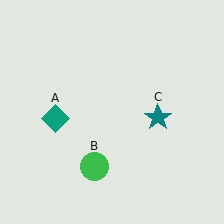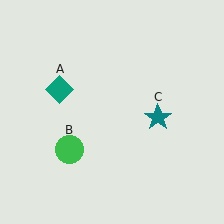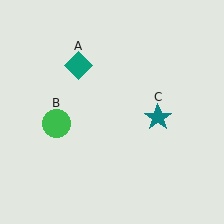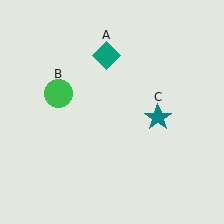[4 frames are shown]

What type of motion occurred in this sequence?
The teal diamond (object A), green circle (object B) rotated clockwise around the center of the scene.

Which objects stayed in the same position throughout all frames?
Teal star (object C) remained stationary.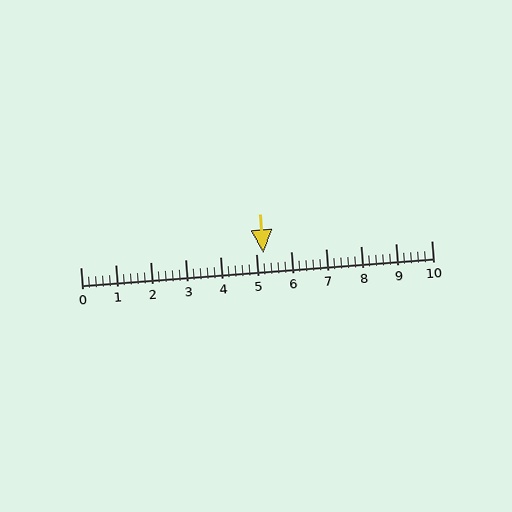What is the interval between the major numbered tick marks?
The major tick marks are spaced 1 units apart.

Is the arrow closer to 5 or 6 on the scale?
The arrow is closer to 5.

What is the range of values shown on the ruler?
The ruler shows values from 0 to 10.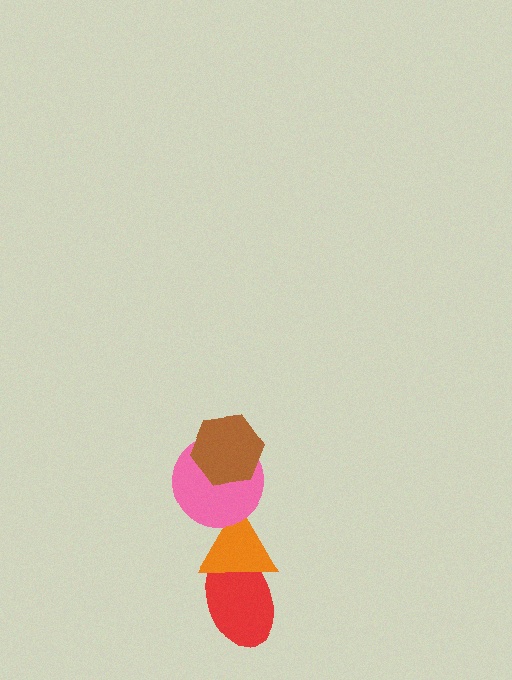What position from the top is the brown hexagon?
The brown hexagon is 1st from the top.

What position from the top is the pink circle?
The pink circle is 2nd from the top.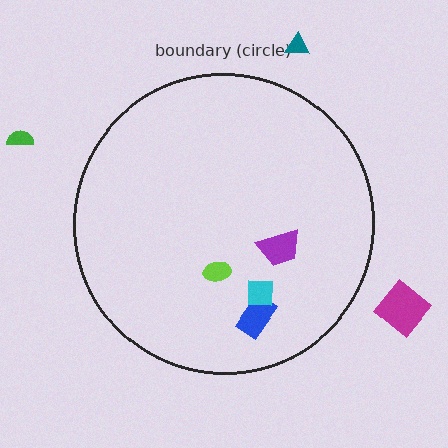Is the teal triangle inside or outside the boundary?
Outside.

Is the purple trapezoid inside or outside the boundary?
Inside.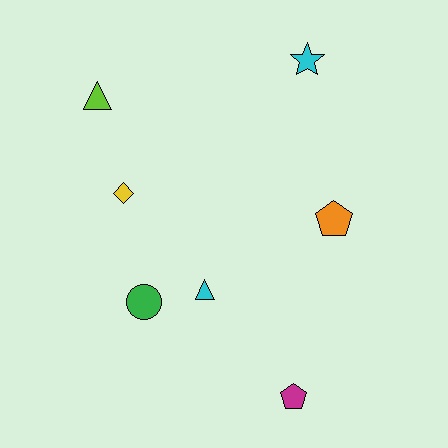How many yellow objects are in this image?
There is 1 yellow object.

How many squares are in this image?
There are no squares.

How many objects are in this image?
There are 7 objects.